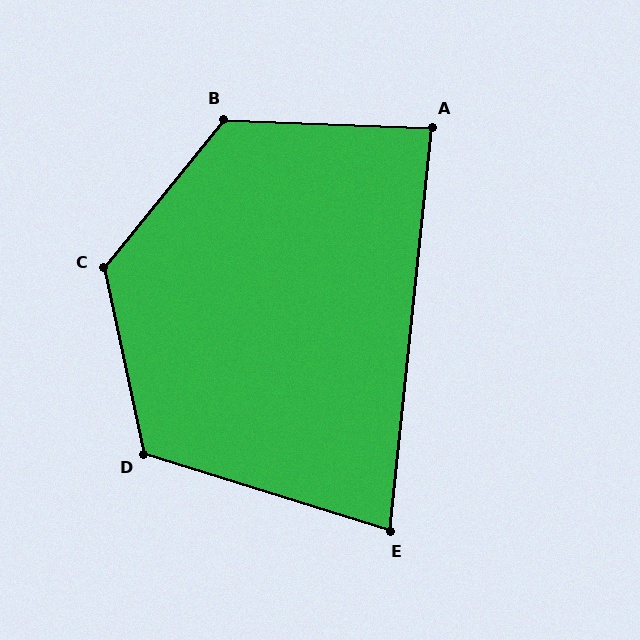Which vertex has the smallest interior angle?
E, at approximately 79 degrees.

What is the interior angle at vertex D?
Approximately 119 degrees (obtuse).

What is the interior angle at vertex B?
Approximately 127 degrees (obtuse).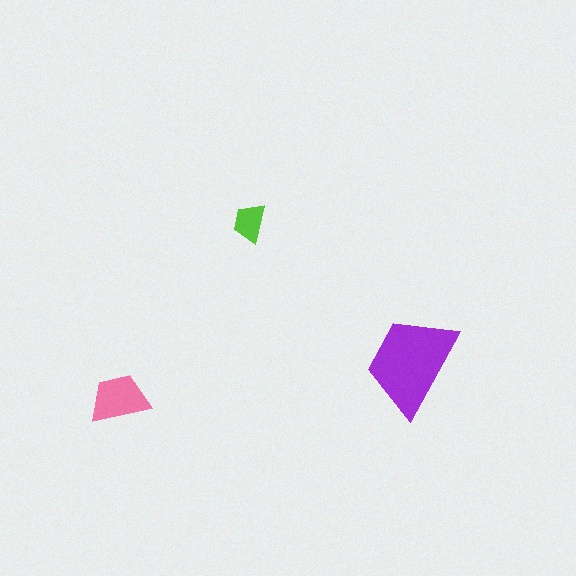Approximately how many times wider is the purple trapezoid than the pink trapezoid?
About 1.5 times wider.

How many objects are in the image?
There are 3 objects in the image.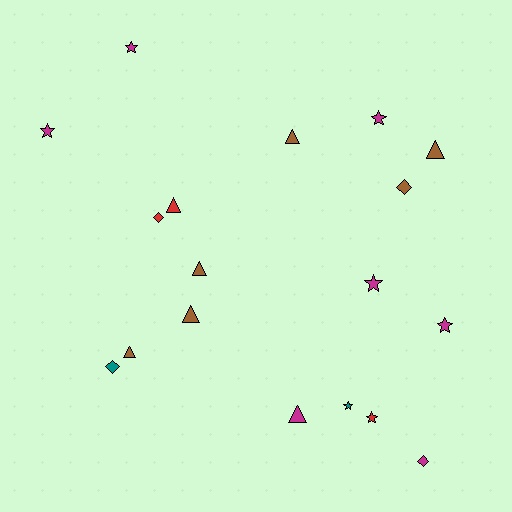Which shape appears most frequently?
Triangle, with 7 objects.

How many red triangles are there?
There is 1 red triangle.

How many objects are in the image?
There are 18 objects.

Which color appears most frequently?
Magenta, with 7 objects.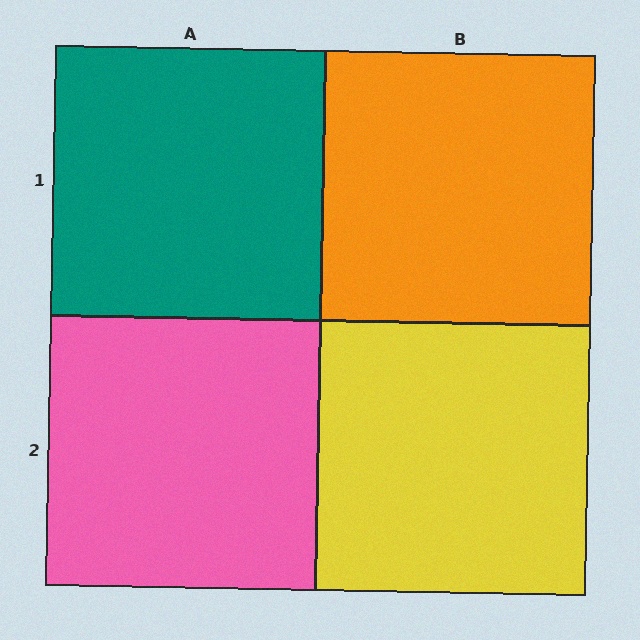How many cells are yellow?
1 cell is yellow.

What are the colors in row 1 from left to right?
Teal, orange.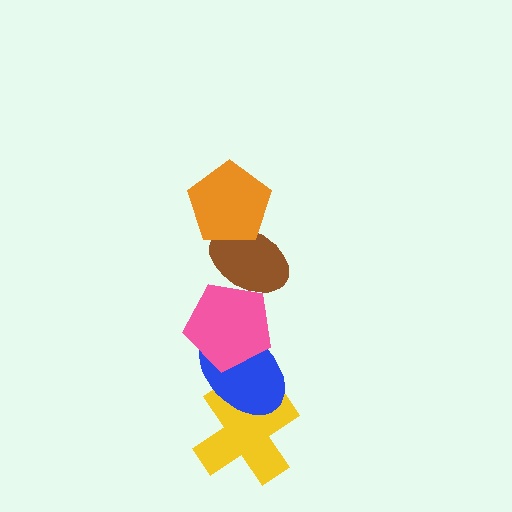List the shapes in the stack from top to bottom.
From top to bottom: the orange pentagon, the brown ellipse, the pink pentagon, the blue ellipse, the yellow cross.